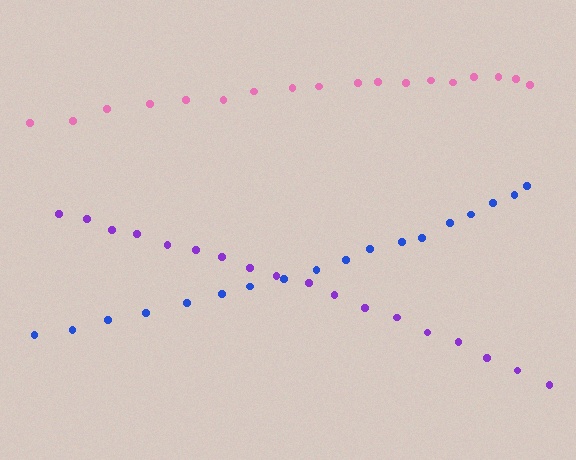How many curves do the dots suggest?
There are 3 distinct paths.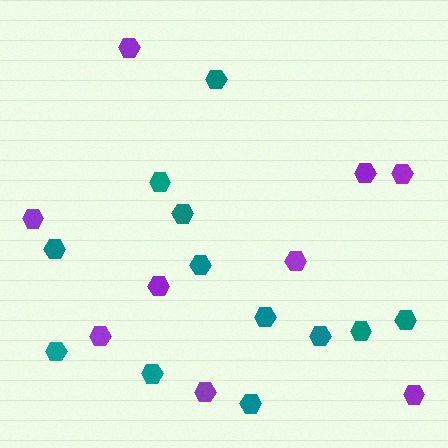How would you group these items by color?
There are 2 groups: one group of purple hexagons (9) and one group of teal hexagons (12).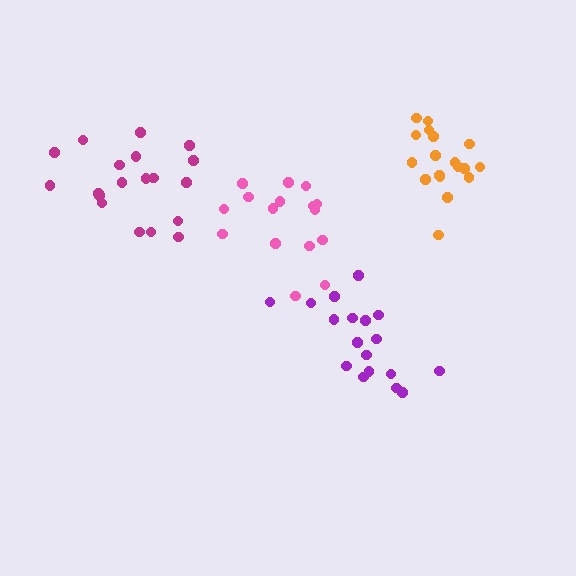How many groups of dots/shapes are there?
There are 4 groups.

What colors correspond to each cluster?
The clusters are colored: magenta, purple, orange, pink.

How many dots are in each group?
Group 1: 19 dots, Group 2: 18 dots, Group 3: 18 dots, Group 4: 16 dots (71 total).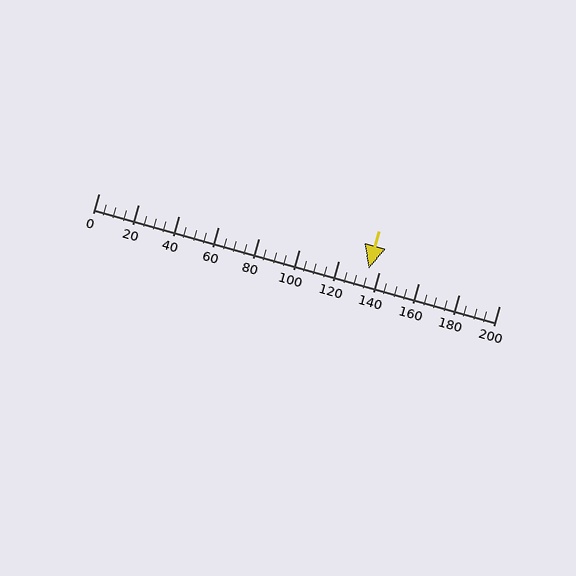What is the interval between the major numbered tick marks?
The major tick marks are spaced 20 units apart.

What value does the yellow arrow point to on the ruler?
The yellow arrow points to approximately 135.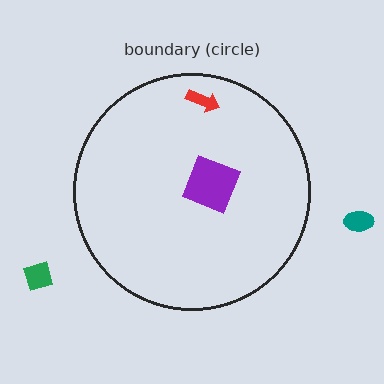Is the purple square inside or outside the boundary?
Inside.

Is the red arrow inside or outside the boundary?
Inside.